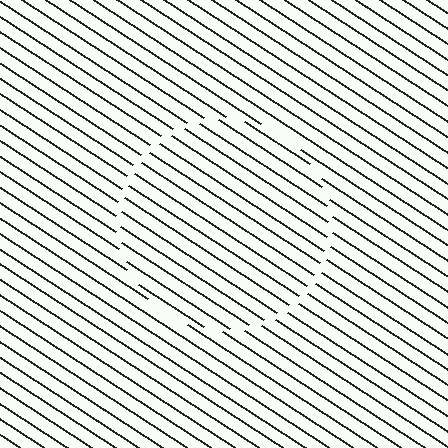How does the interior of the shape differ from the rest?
The interior of the shape contains the same grating, shifted by half a period — the contour is defined by the phase discontinuity where line-ends from the inner and outer gratings abut.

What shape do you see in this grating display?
An illusory circle. The interior of the shape contains the same grating, shifted by half a period — the contour is defined by the phase discontinuity where line-ends from the inner and outer gratings abut.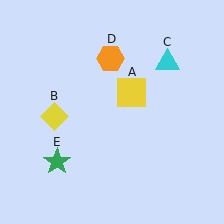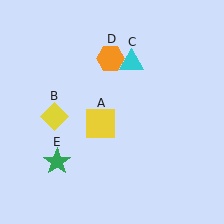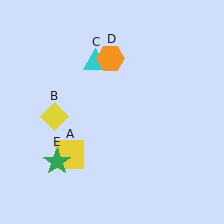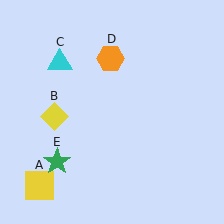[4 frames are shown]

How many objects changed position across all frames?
2 objects changed position: yellow square (object A), cyan triangle (object C).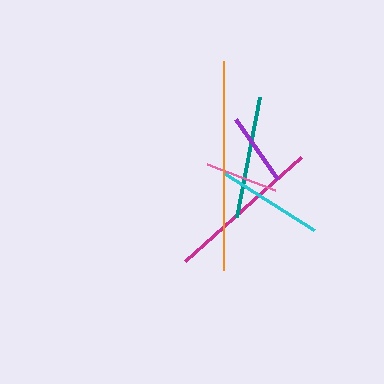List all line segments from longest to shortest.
From longest to shortest: orange, magenta, teal, cyan, pink, purple.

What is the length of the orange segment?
The orange segment is approximately 209 pixels long.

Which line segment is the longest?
The orange line is the longest at approximately 209 pixels.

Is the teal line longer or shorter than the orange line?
The orange line is longer than the teal line.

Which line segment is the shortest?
The purple line is the shortest at approximately 72 pixels.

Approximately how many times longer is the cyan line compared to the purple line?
The cyan line is approximately 1.5 times the length of the purple line.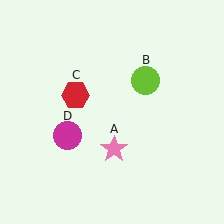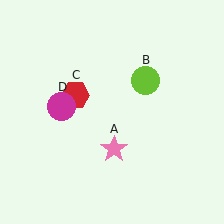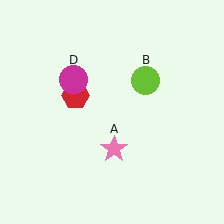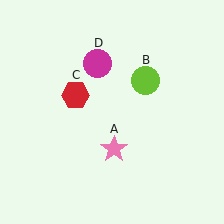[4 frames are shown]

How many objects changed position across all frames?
1 object changed position: magenta circle (object D).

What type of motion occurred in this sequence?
The magenta circle (object D) rotated clockwise around the center of the scene.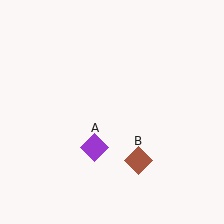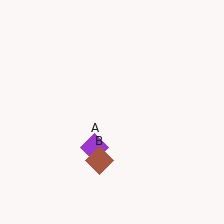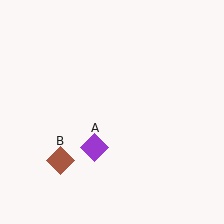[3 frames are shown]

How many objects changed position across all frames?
1 object changed position: brown diamond (object B).